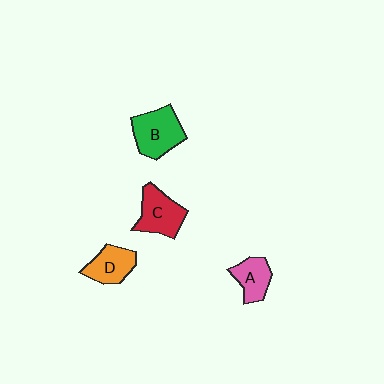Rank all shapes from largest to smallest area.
From largest to smallest: B (green), C (red), D (orange), A (pink).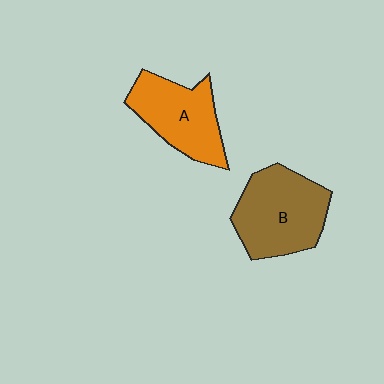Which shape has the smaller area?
Shape A (orange).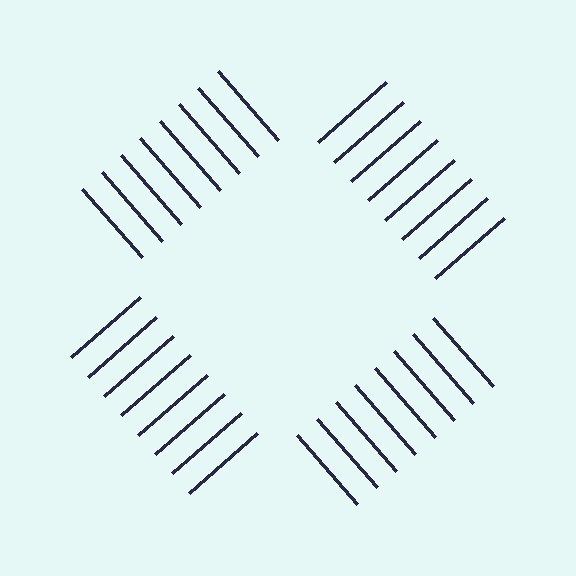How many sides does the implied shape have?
4 sides — the line-ends trace a square.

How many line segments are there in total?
32 — 8 along each of the 4 edges.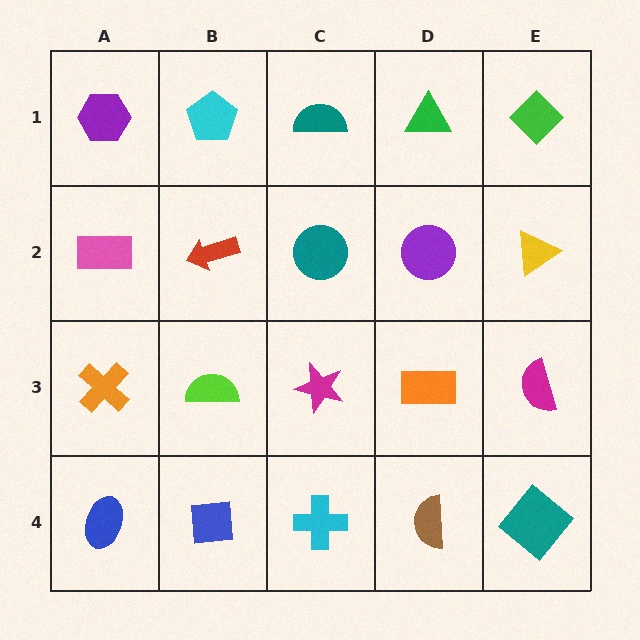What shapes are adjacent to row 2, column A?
A purple hexagon (row 1, column A), an orange cross (row 3, column A), a red arrow (row 2, column B).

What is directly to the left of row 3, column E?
An orange rectangle.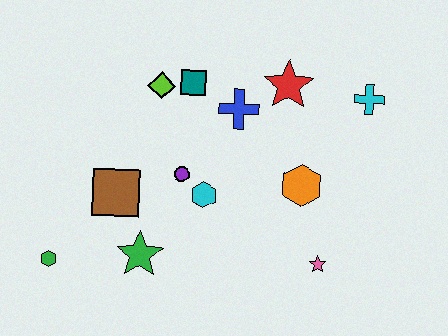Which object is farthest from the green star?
The cyan cross is farthest from the green star.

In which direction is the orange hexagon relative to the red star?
The orange hexagon is below the red star.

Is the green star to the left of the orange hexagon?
Yes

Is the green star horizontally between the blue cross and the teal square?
No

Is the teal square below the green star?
No